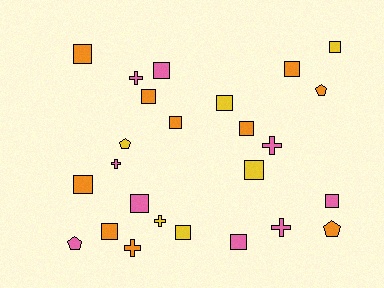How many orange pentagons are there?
There are 2 orange pentagons.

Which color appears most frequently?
Orange, with 10 objects.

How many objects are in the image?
There are 25 objects.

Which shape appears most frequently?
Square, with 15 objects.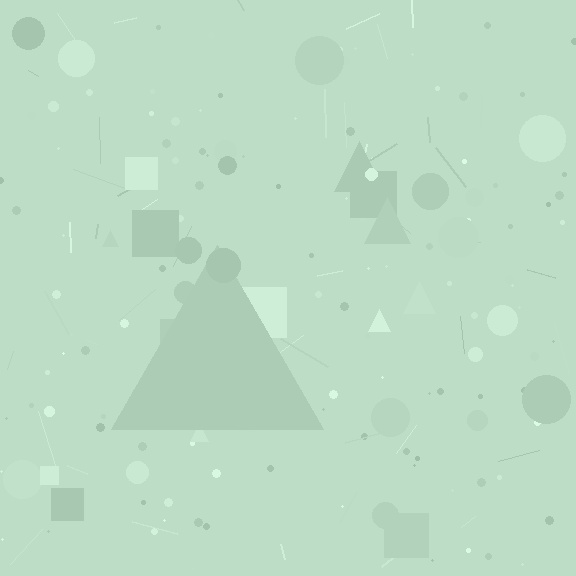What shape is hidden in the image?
A triangle is hidden in the image.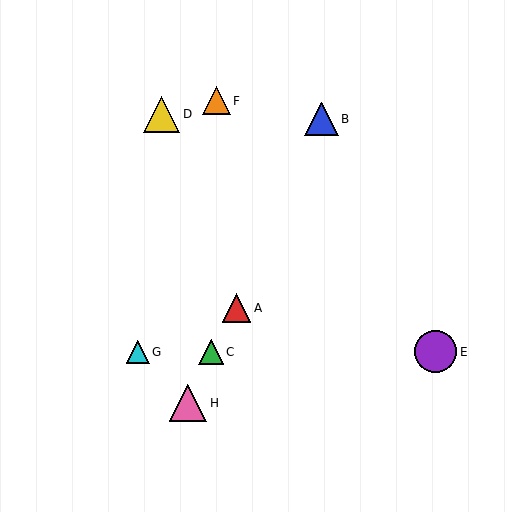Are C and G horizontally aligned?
Yes, both are at y≈352.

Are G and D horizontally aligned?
No, G is at y≈352 and D is at y≈114.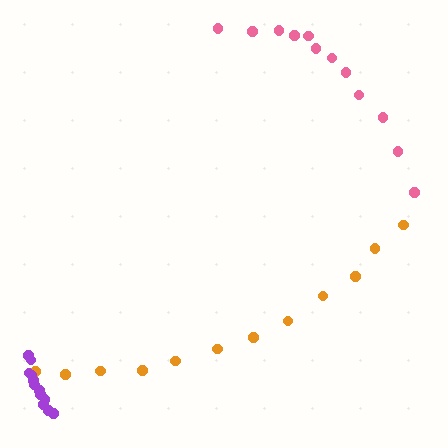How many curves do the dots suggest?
There are 3 distinct paths.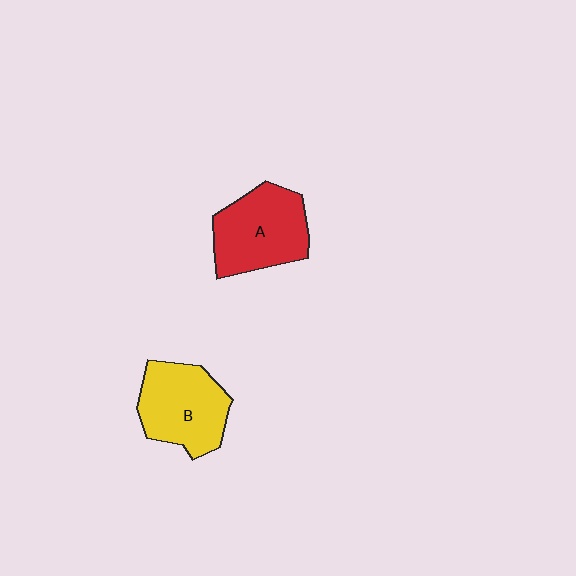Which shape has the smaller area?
Shape B (yellow).